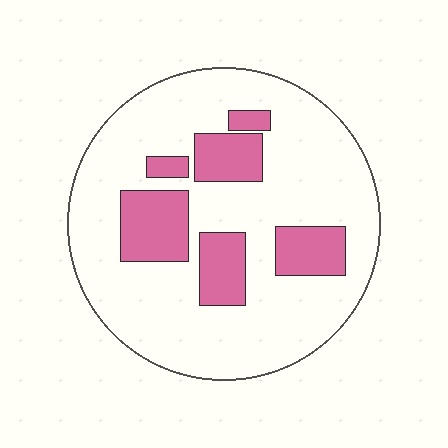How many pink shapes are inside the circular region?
6.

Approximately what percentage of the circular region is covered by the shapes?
Approximately 20%.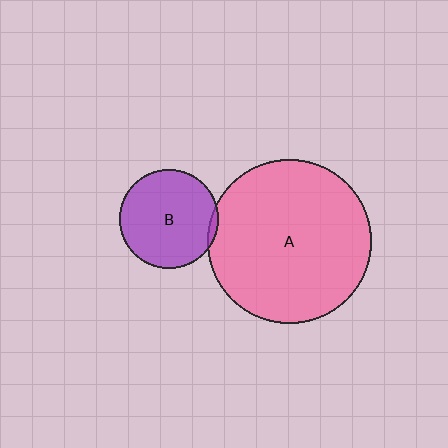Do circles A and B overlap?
Yes.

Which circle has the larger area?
Circle A (pink).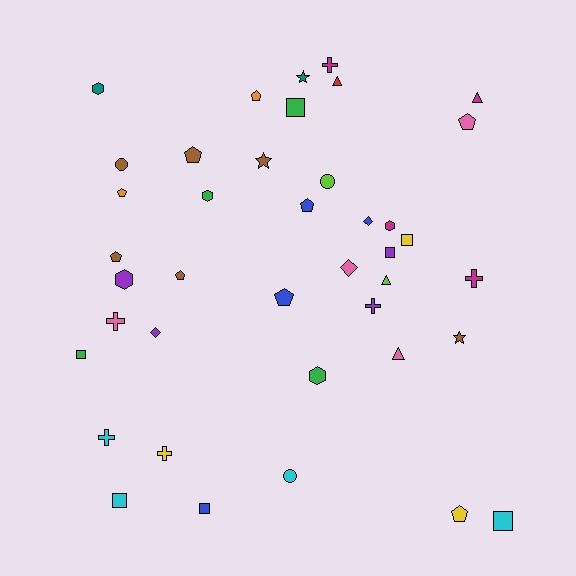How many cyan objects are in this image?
There are 4 cyan objects.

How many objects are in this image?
There are 40 objects.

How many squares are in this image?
There are 7 squares.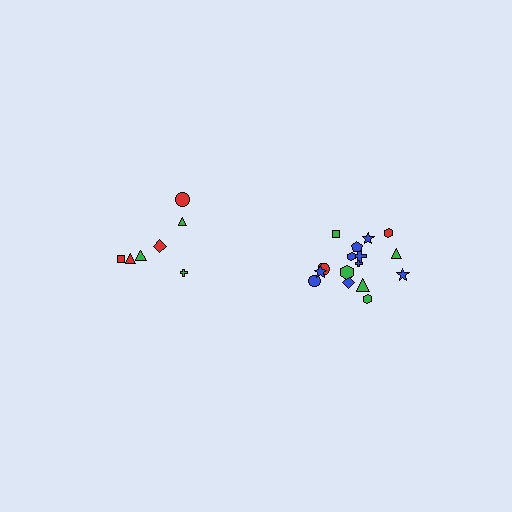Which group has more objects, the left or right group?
The right group.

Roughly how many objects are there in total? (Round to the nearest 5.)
Roughly 25 objects in total.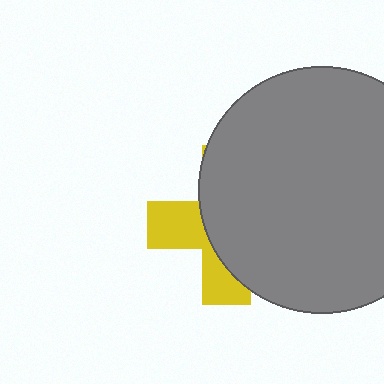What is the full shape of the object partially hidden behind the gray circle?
The partially hidden object is a yellow cross.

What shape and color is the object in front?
The object in front is a gray circle.